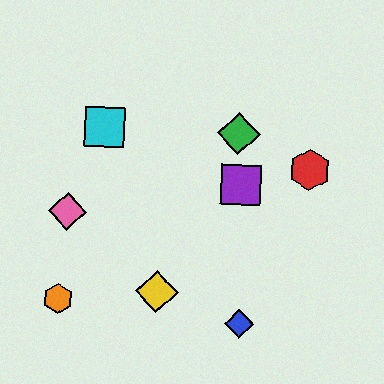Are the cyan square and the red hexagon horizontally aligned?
No, the cyan square is at y≈127 and the red hexagon is at y≈170.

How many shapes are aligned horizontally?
2 shapes (the green diamond, the cyan square) are aligned horizontally.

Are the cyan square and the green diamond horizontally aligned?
Yes, both are at y≈127.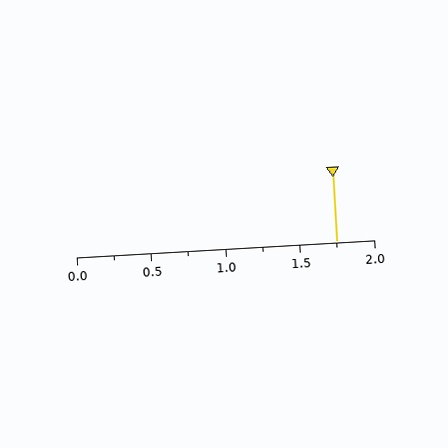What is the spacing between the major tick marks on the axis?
The major ticks are spaced 0.5 apart.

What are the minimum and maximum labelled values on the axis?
The axis runs from 0.0 to 2.0.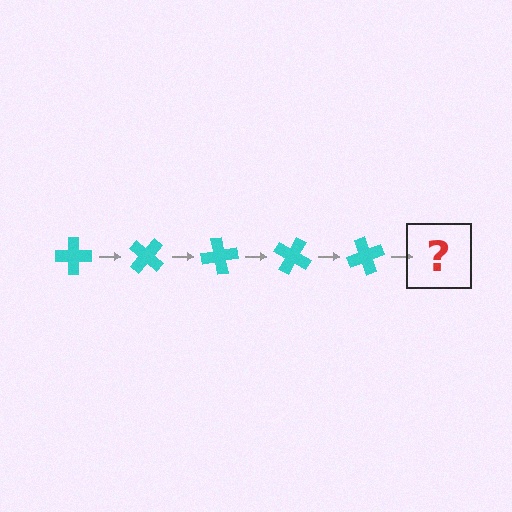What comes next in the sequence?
The next element should be a cyan cross rotated 200 degrees.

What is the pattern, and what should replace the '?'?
The pattern is that the cross rotates 40 degrees each step. The '?' should be a cyan cross rotated 200 degrees.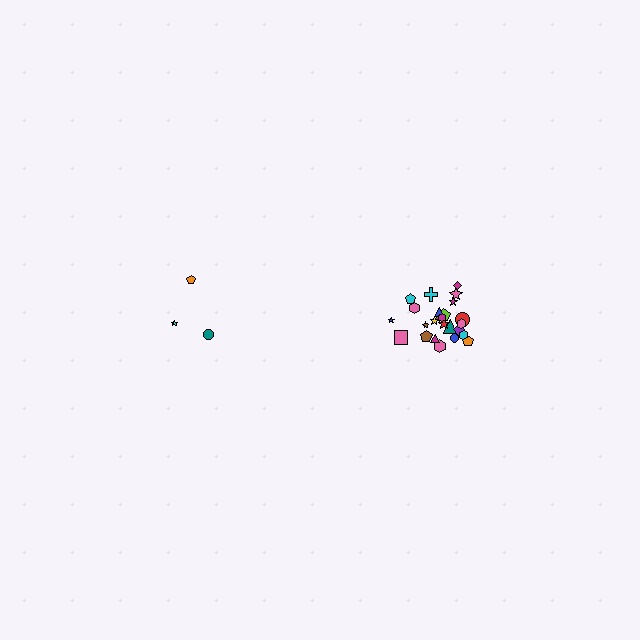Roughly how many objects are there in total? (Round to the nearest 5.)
Roughly 30 objects in total.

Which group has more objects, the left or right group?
The right group.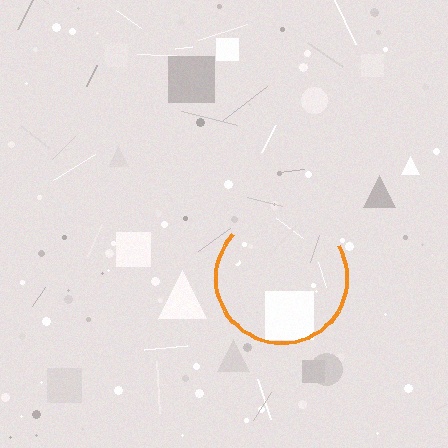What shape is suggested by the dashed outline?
The dashed outline suggests a circle.